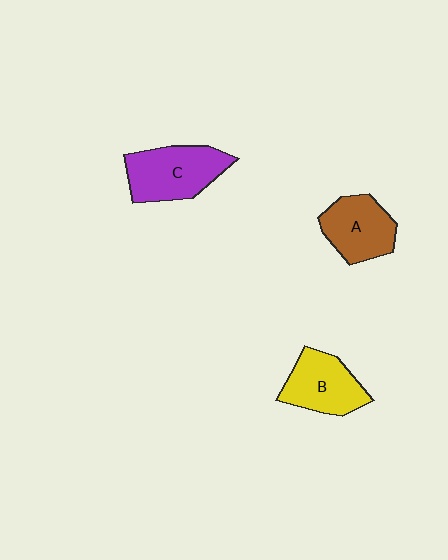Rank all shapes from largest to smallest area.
From largest to smallest: C (purple), B (yellow), A (brown).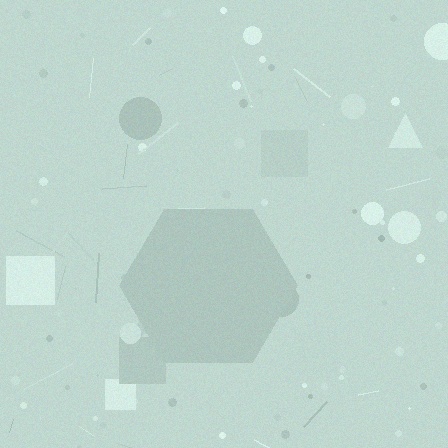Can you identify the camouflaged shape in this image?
The camouflaged shape is a hexagon.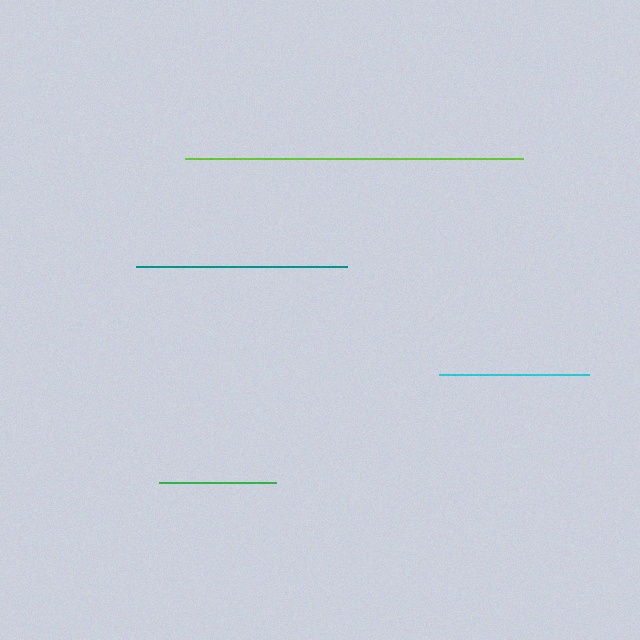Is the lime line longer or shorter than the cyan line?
The lime line is longer than the cyan line.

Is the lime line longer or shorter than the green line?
The lime line is longer than the green line.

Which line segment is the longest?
The lime line is the longest at approximately 338 pixels.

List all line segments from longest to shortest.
From longest to shortest: lime, teal, cyan, green.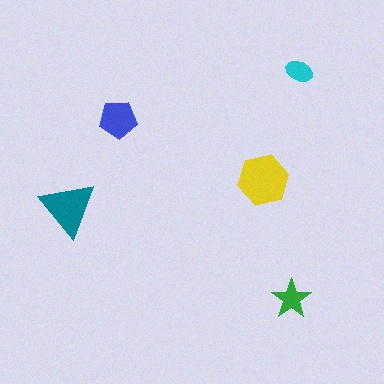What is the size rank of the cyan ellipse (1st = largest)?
5th.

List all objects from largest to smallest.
The yellow hexagon, the teal triangle, the blue pentagon, the green star, the cyan ellipse.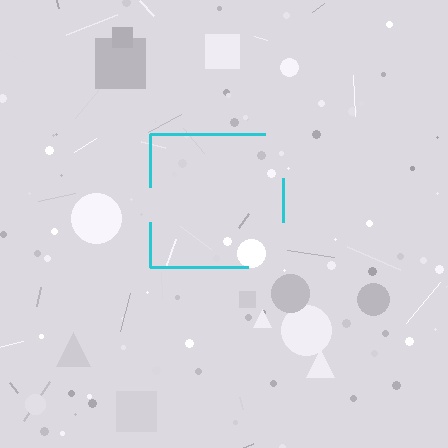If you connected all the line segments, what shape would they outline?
They would outline a square.